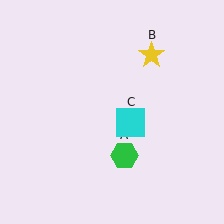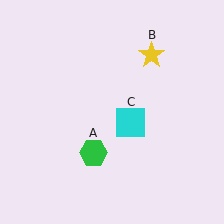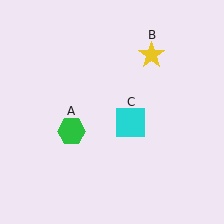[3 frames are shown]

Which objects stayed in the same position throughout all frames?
Yellow star (object B) and cyan square (object C) remained stationary.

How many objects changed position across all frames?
1 object changed position: green hexagon (object A).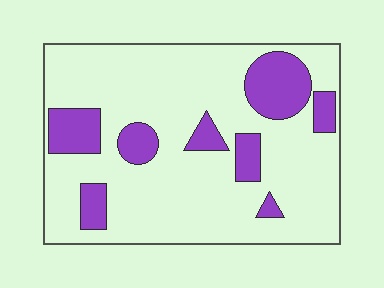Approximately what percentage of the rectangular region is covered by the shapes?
Approximately 20%.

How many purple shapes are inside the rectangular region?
8.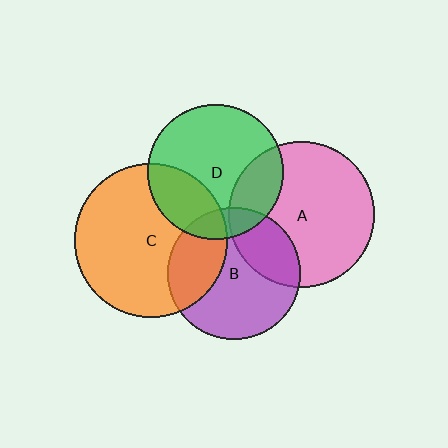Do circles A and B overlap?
Yes.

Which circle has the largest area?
Circle C (orange).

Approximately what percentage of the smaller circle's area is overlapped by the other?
Approximately 25%.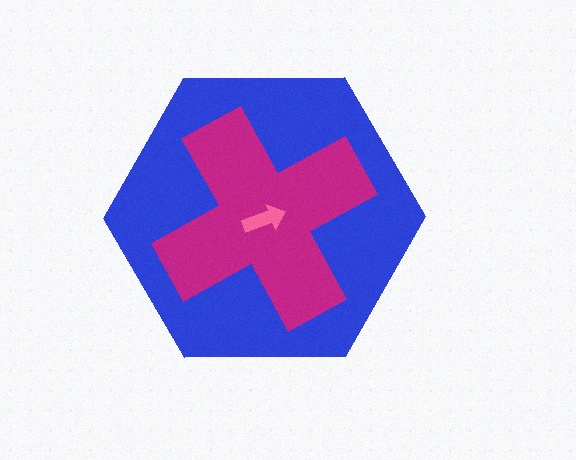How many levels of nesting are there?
3.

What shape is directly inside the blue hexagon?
The magenta cross.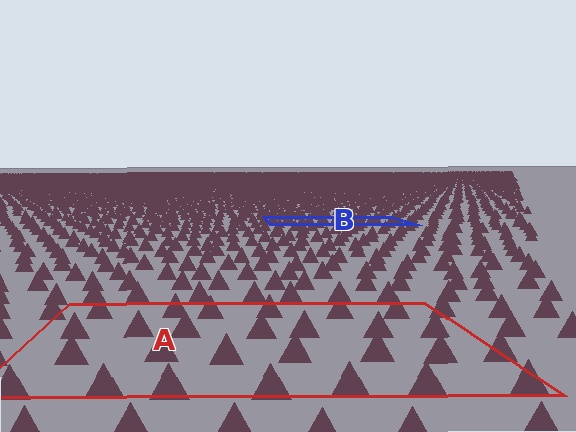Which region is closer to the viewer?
Region A is closer. The texture elements there are larger and more spread out.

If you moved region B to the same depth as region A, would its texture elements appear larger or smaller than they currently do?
They would appear larger. At a closer depth, the same texture elements are projected at a bigger on-screen size.